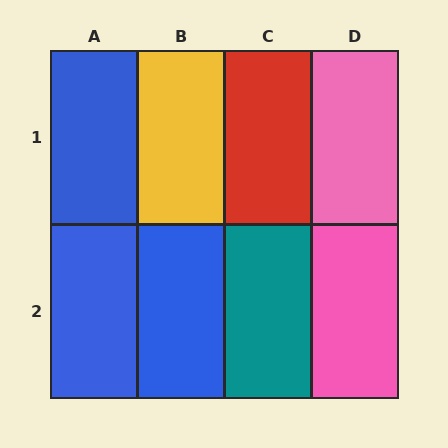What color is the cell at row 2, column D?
Pink.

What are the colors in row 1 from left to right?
Blue, yellow, red, pink.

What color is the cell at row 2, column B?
Blue.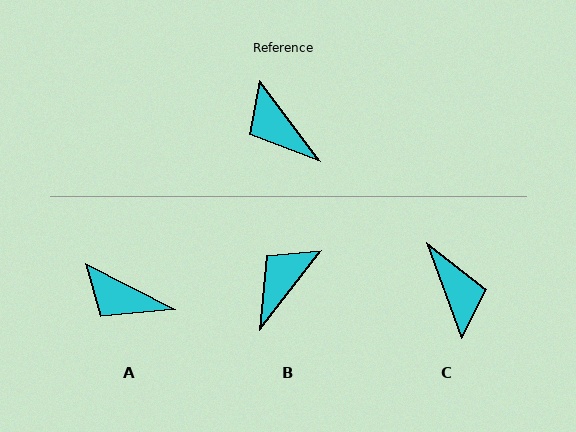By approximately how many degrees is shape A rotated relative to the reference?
Approximately 26 degrees counter-clockwise.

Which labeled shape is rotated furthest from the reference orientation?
C, about 163 degrees away.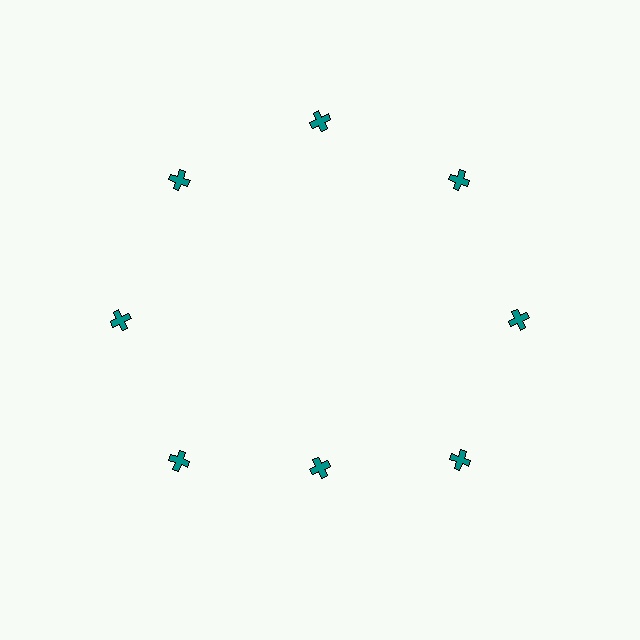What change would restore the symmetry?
The symmetry would be restored by moving it outward, back onto the ring so that all 8 crosses sit at equal angles and equal distance from the center.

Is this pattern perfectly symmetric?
No. The 8 teal crosses are arranged in a ring, but one element near the 6 o'clock position is pulled inward toward the center, breaking the 8-fold rotational symmetry.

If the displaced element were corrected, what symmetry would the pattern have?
It would have 8-fold rotational symmetry — the pattern would map onto itself every 45 degrees.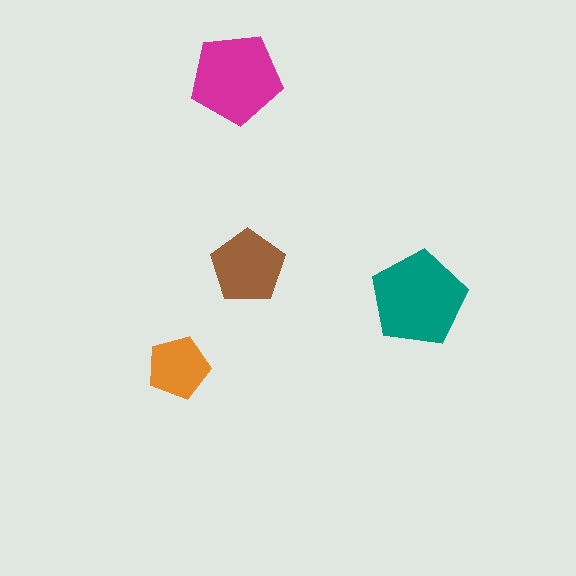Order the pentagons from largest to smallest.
the teal one, the magenta one, the brown one, the orange one.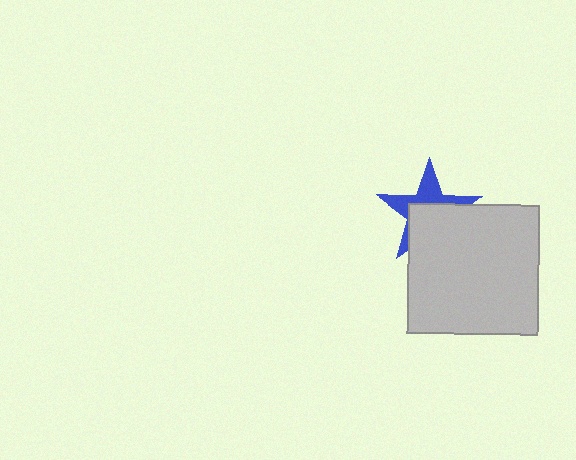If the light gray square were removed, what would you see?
You would see the complete blue star.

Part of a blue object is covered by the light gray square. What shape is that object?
It is a star.